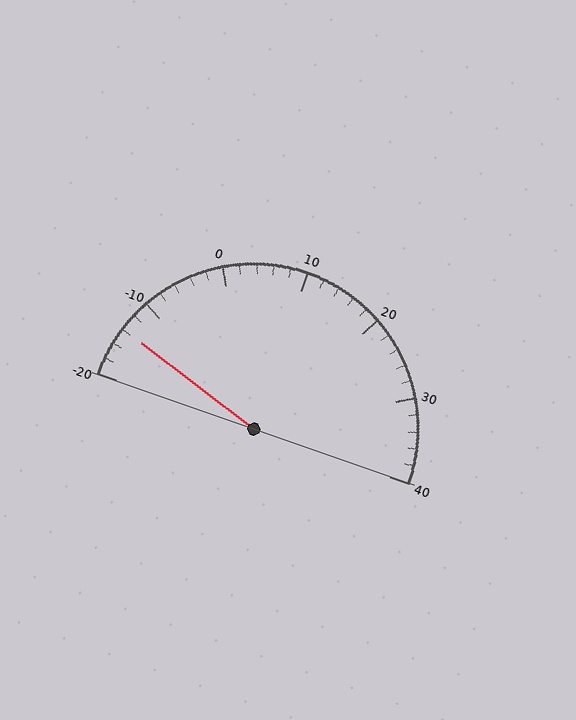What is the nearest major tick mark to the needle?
The nearest major tick mark is -10.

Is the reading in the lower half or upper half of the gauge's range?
The reading is in the lower half of the range (-20 to 40).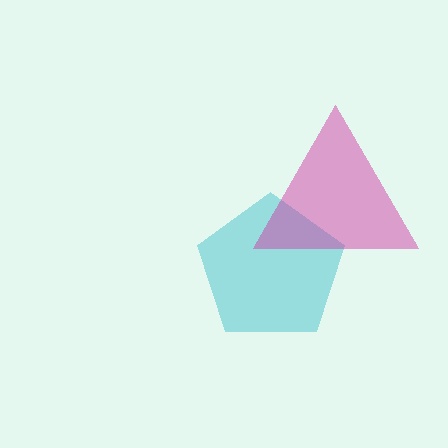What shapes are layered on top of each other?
The layered shapes are: a cyan pentagon, a magenta triangle.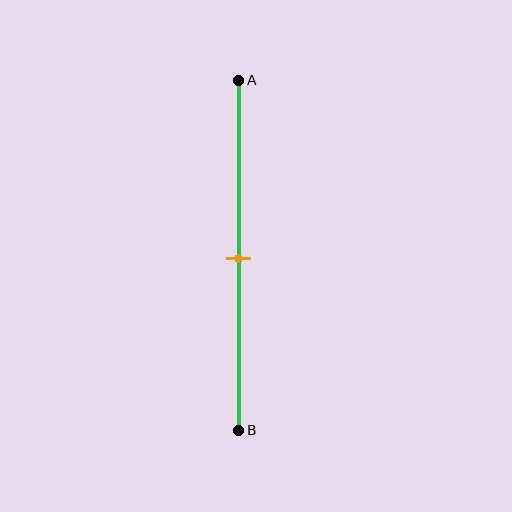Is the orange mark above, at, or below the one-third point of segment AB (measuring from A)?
The orange mark is below the one-third point of segment AB.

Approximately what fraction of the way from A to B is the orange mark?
The orange mark is approximately 50% of the way from A to B.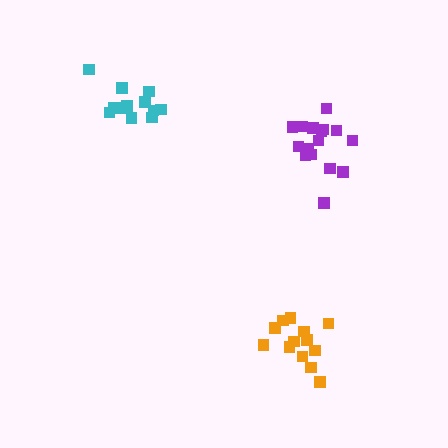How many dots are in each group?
Group 1: 13 dots, Group 2: 16 dots, Group 3: 12 dots (41 total).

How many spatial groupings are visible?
There are 3 spatial groupings.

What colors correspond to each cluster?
The clusters are colored: orange, purple, cyan.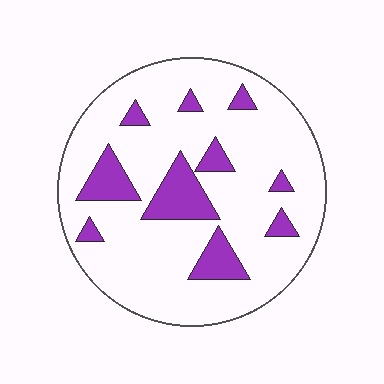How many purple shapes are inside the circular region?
10.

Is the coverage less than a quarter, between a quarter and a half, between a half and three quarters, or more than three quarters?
Less than a quarter.